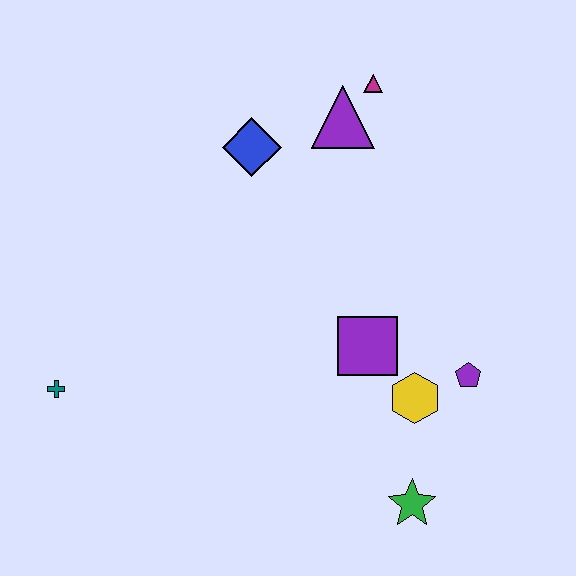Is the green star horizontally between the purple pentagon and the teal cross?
Yes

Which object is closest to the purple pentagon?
The yellow hexagon is closest to the purple pentagon.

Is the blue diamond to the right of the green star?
No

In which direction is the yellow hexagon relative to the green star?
The yellow hexagon is above the green star.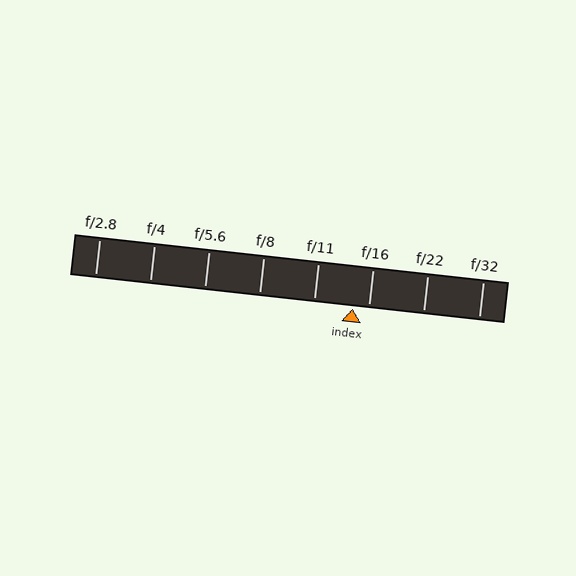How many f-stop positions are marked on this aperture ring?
There are 8 f-stop positions marked.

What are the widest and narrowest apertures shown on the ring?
The widest aperture shown is f/2.8 and the narrowest is f/32.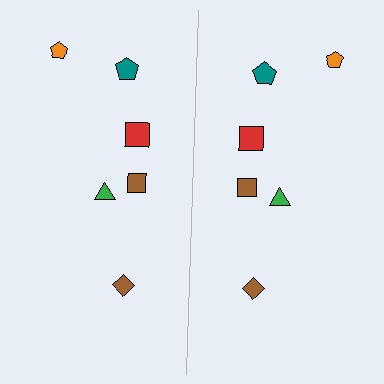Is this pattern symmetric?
Yes, this pattern has bilateral (reflection) symmetry.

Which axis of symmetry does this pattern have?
The pattern has a vertical axis of symmetry running through the center of the image.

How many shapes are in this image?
There are 12 shapes in this image.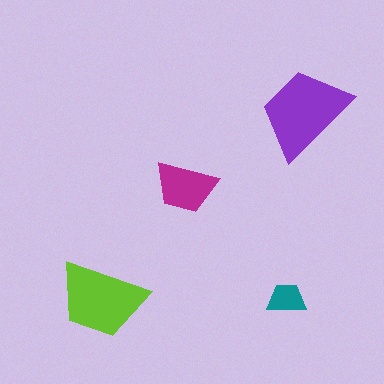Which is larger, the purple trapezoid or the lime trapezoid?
The purple one.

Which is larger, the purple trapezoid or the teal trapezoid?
The purple one.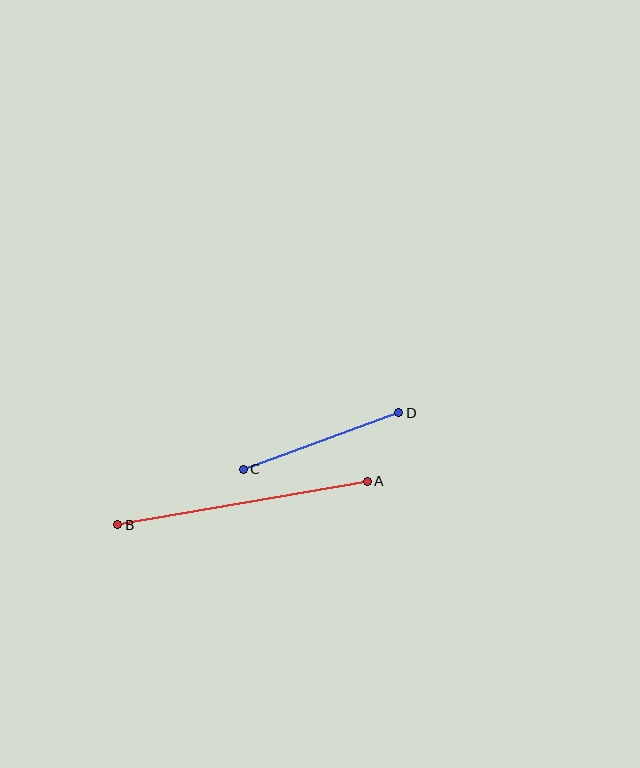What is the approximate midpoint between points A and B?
The midpoint is at approximately (243, 503) pixels.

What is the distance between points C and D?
The distance is approximately 165 pixels.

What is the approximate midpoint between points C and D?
The midpoint is at approximately (321, 441) pixels.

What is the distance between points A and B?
The distance is approximately 253 pixels.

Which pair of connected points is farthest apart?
Points A and B are farthest apart.